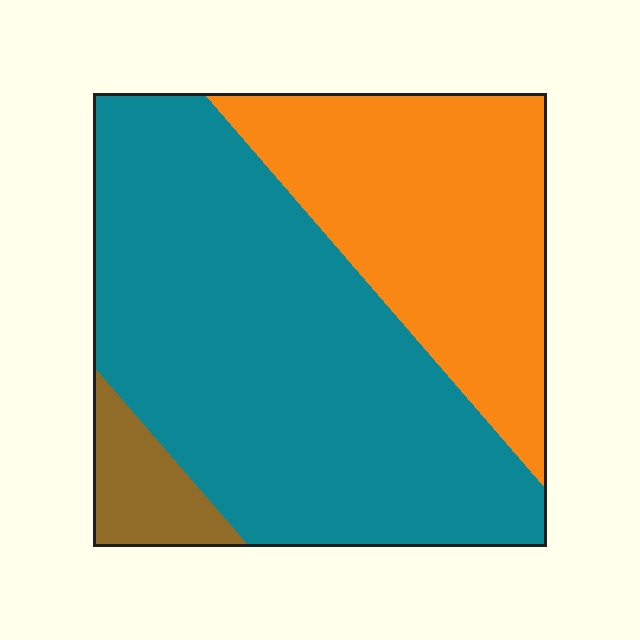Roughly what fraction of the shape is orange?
Orange takes up between a quarter and a half of the shape.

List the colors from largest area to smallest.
From largest to smallest: teal, orange, brown.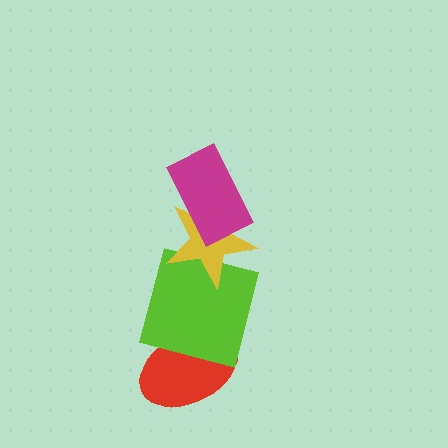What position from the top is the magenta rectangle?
The magenta rectangle is 1st from the top.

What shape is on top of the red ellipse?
The lime square is on top of the red ellipse.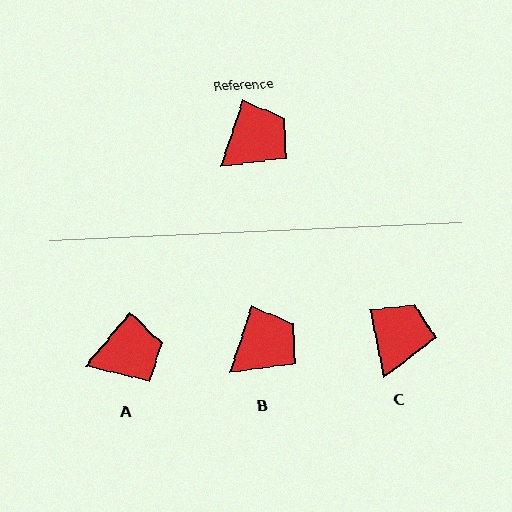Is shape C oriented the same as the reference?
No, it is off by about 30 degrees.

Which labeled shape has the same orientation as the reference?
B.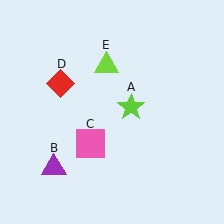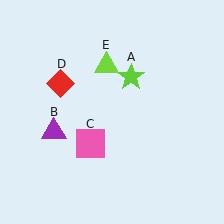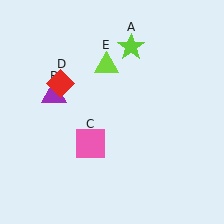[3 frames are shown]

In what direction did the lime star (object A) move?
The lime star (object A) moved up.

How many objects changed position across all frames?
2 objects changed position: lime star (object A), purple triangle (object B).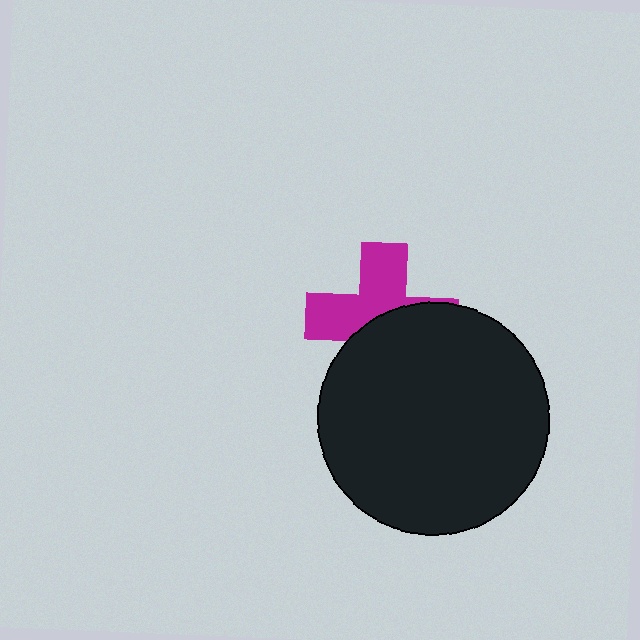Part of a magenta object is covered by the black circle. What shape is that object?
It is a cross.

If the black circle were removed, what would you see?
You would see the complete magenta cross.